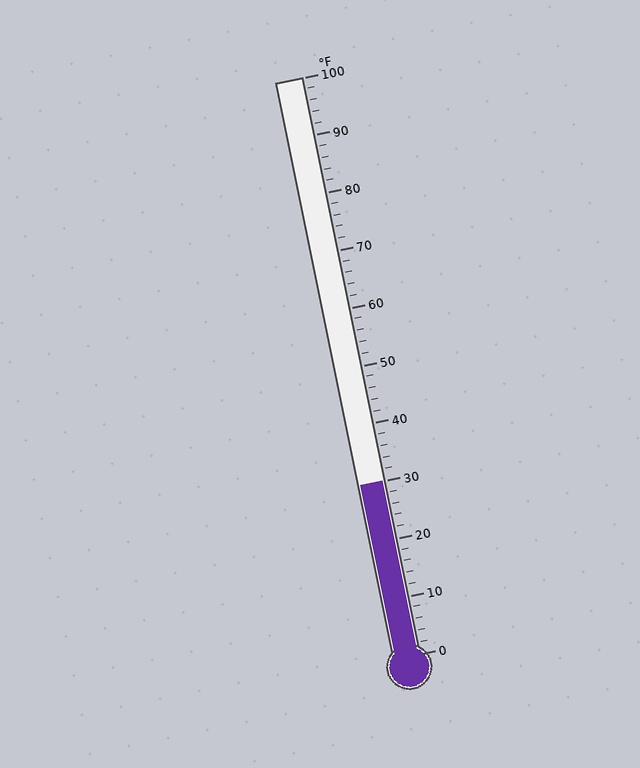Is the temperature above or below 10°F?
The temperature is above 10°F.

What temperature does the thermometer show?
The thermometer shows approximately 30°F.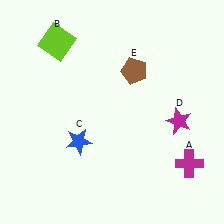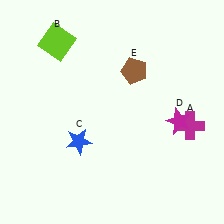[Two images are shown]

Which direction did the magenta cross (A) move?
The magenta cross (A) moved up.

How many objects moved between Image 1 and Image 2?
1 object moved between the two images.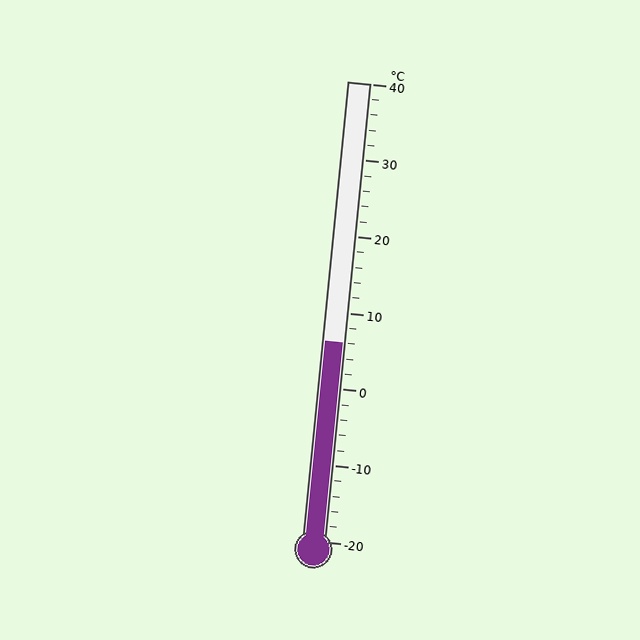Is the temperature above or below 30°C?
The temperature is below 30°C.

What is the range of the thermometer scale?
The thermometer scale ranges from -20°C to 40°C.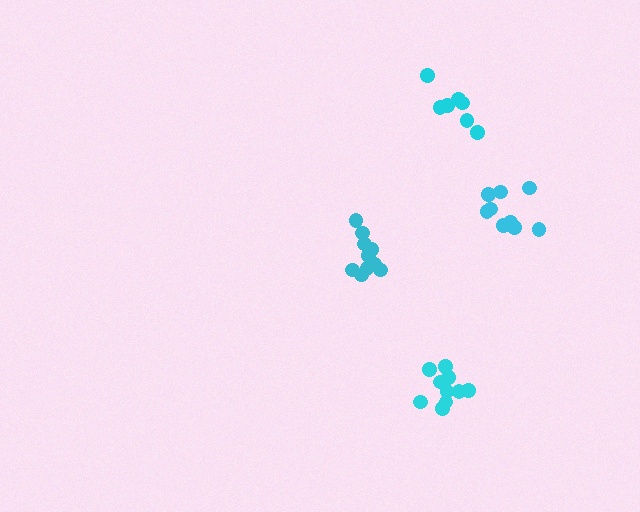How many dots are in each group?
Group 1: 11 dots, Group 2: 7 dots, Group 3: 10 dots, Group 4: 11 dots (39 total).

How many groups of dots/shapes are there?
There are 4 groups.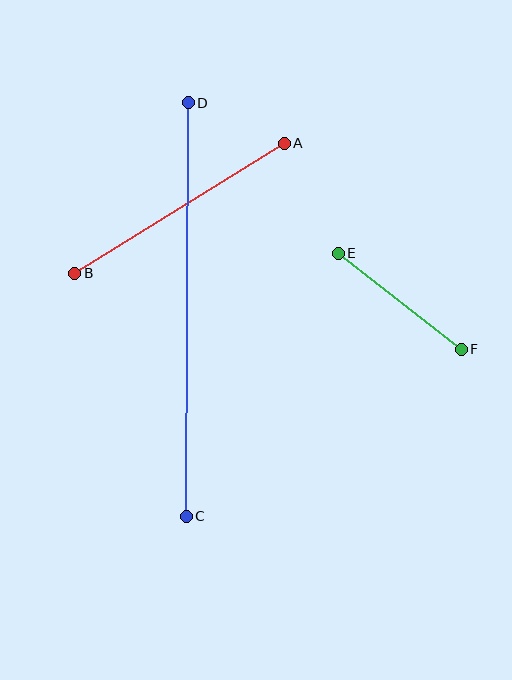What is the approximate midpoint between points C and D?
The midpoint is at approximately (187, 309) pixels.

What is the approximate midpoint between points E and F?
The midpoint is at approximately (400, 301) pixels.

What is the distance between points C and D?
The distance is approximately 414 pixels.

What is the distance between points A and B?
The distance is approximately 246 pixels.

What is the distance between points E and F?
The distance is approximately 156 pixels.